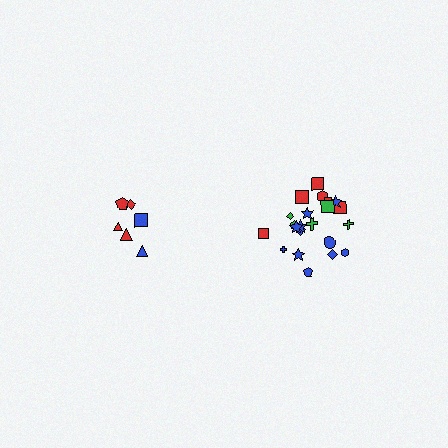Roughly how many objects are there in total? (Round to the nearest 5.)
Roughly 30 objects in total.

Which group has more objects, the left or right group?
The right group.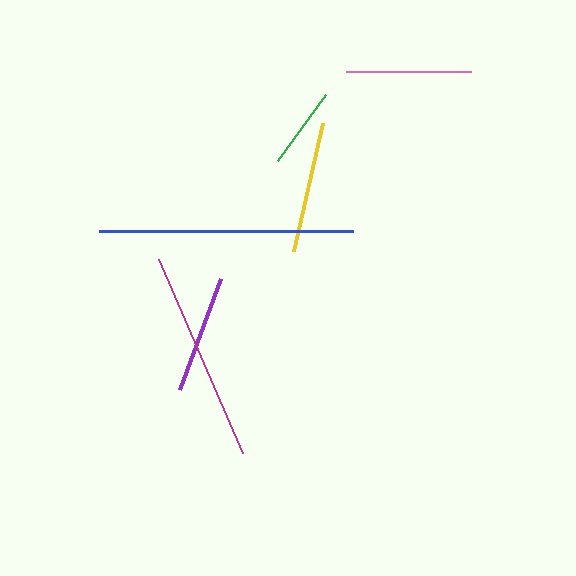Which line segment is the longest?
The blue line is the longest at approximately 253 pixels.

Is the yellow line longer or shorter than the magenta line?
The magenta line is longer than the yellow line.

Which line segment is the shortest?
The green line is the shortest at approximately 81 pixels.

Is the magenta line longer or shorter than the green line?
The magenta line is longer than the green line.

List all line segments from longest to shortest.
From longest to shortest: blue, magenta, yellow, pink, purple, green.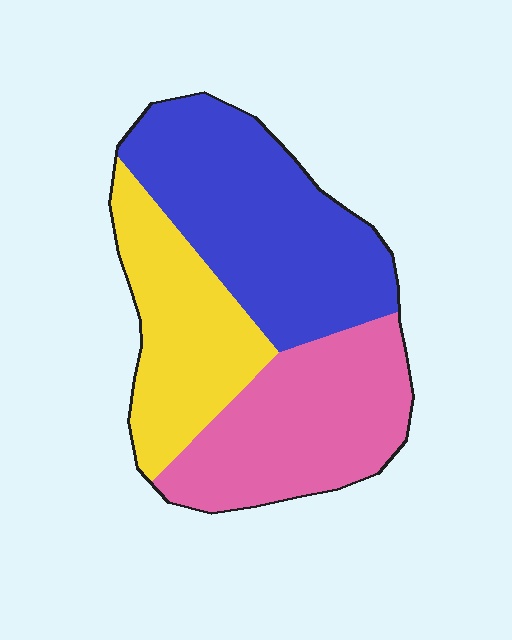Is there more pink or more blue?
Blue.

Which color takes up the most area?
Blue, at roughly 40%.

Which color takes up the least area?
Yellow, at roughly 25%.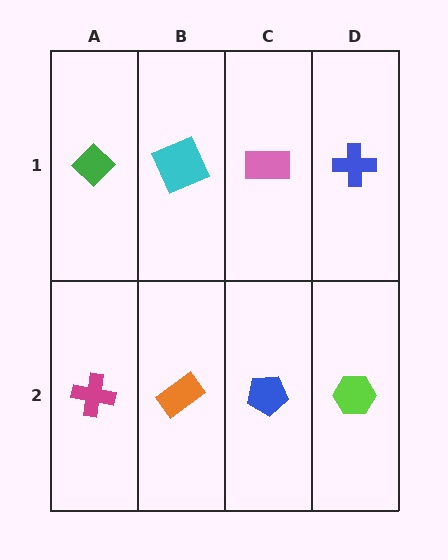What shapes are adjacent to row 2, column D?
A blue cross (row 1, column D), a blue pentagon (row 2, column C).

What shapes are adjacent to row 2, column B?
A cyan square (row 1, column B), a magenta cross (row 2, column A), a blue pentagon (row 2, column C).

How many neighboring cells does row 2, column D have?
2.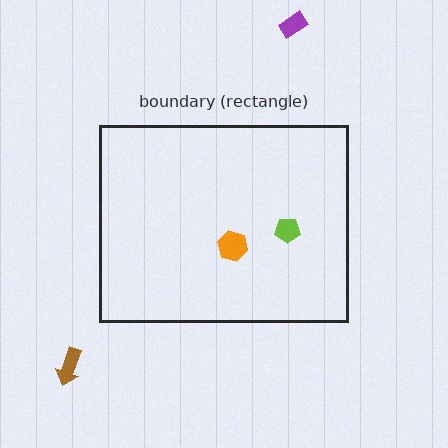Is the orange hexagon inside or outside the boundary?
Inside.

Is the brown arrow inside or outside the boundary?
Outside.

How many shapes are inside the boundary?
2 inside, 2 outside.